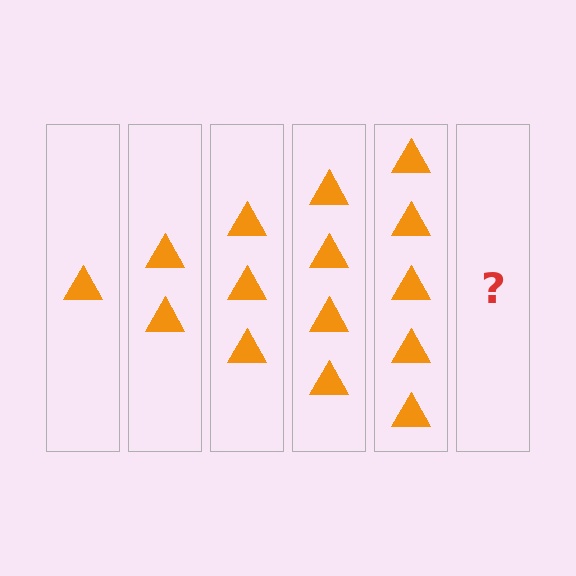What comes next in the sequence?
The next element should be 6 triangles.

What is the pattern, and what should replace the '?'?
The pattern is that each step adds one more triangle. The '?' should be 6 triangles.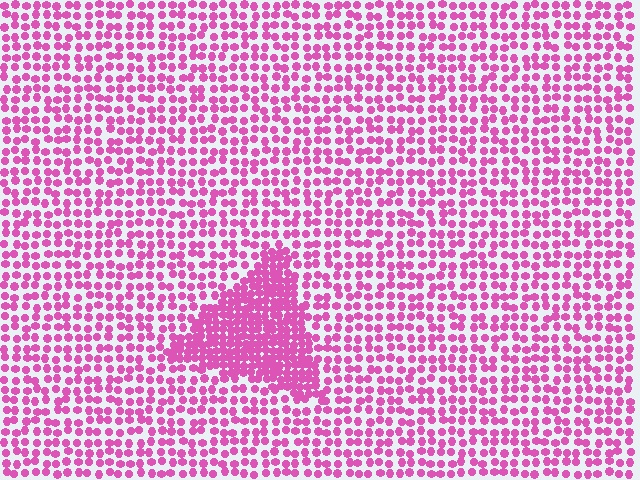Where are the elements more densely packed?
The elements are more densely packed inside the triangle boundary.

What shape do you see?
I see a triangle.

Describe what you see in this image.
The image contains small pink elements arranged at two different densities. A triangle-shaped region is visible where the elements are more densely packed than the surrounding area.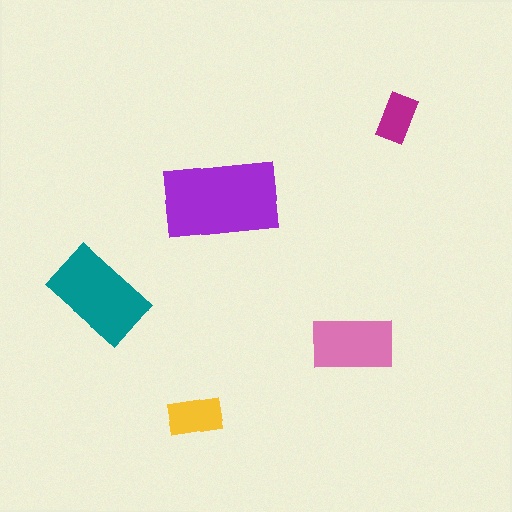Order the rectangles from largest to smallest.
the purple one, the teal one, the pink one, the yellow one, the magenta one.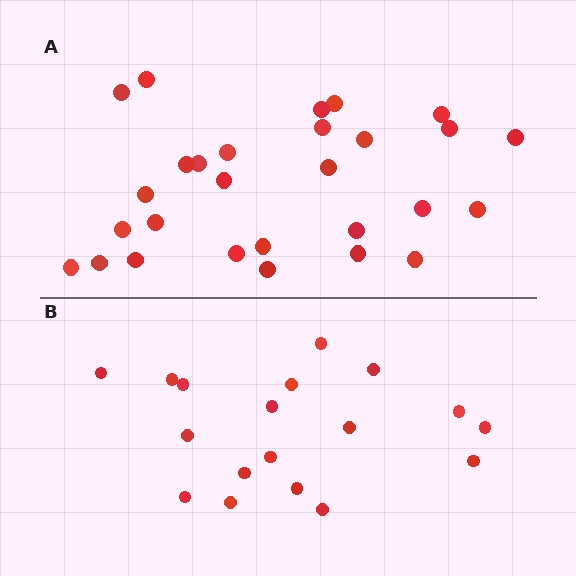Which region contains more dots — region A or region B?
Region A (the top region) has more dots.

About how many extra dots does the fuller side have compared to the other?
Region A has roughly 10 or so more dots than region B.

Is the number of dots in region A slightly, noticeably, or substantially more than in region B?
Region A has substantially more. The ratio is roughly 1.6 to 1.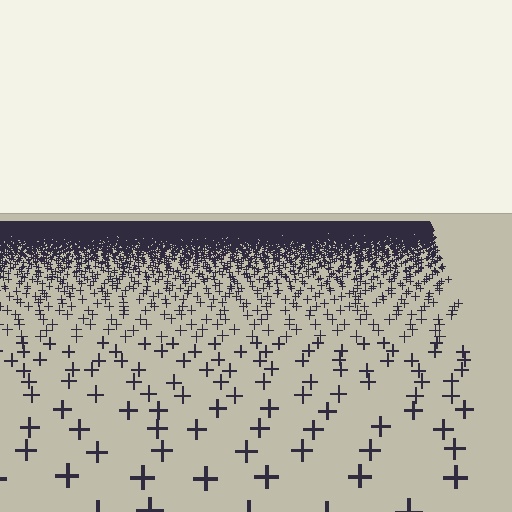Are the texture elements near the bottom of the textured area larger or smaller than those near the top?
Larger. Near the bottom, elements are closer to the viewer and appear at a bigger on-screen size.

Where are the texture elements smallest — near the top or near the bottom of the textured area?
Near the top.